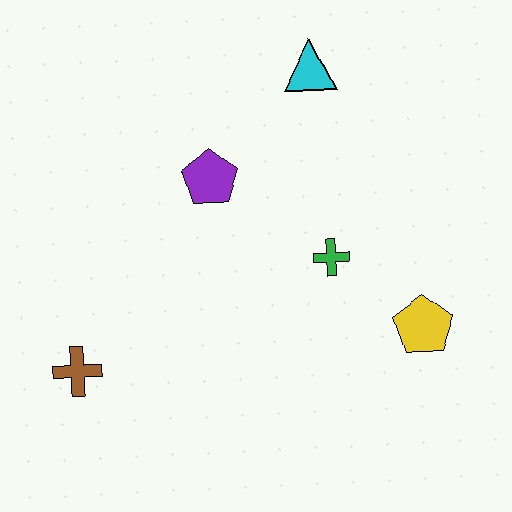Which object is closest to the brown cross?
The purple pentagon is closest to the brown cross.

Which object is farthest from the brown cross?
The cyan triangle is farthest from the brown cross.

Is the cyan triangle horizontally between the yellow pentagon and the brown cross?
Yes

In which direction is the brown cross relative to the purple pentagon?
The brown cross is below the purple pentagon.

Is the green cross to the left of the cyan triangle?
No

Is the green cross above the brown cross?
Yes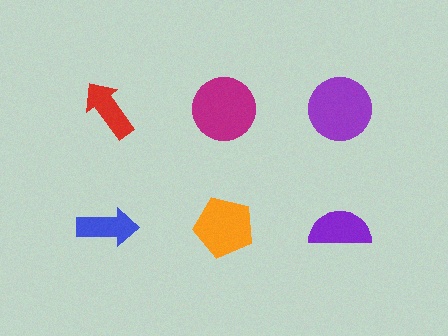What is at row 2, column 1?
A blue arrow.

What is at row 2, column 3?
A purple semicircle.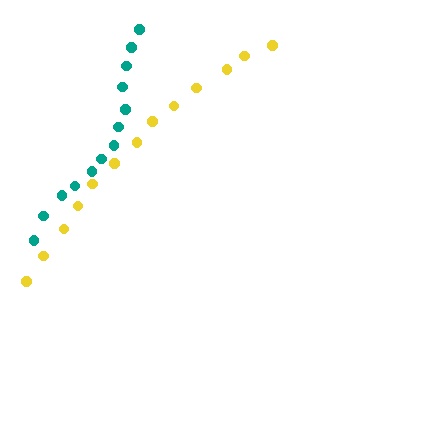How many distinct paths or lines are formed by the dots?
There are 2 distinct paths.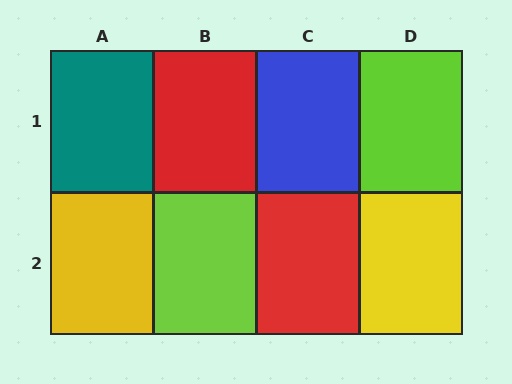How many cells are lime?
2 cells are lime.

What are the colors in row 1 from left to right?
Teal, red, blue, lime.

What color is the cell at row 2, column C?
Red.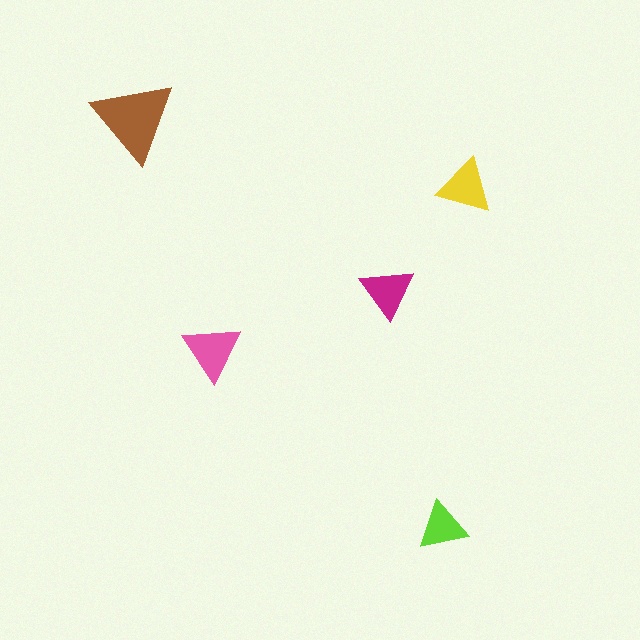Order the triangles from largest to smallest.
the brown one, the pink one, the yellow one, the magenta one, the lime one.